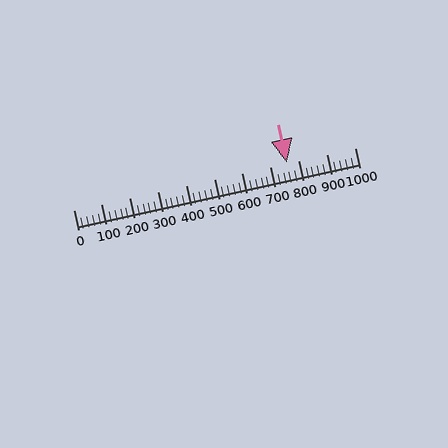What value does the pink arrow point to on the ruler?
The pink arrow points to approximately 760.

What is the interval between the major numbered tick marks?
The major tick marks are spaced 100 units apart.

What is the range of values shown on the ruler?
The ruler shows values from 0 to 1000.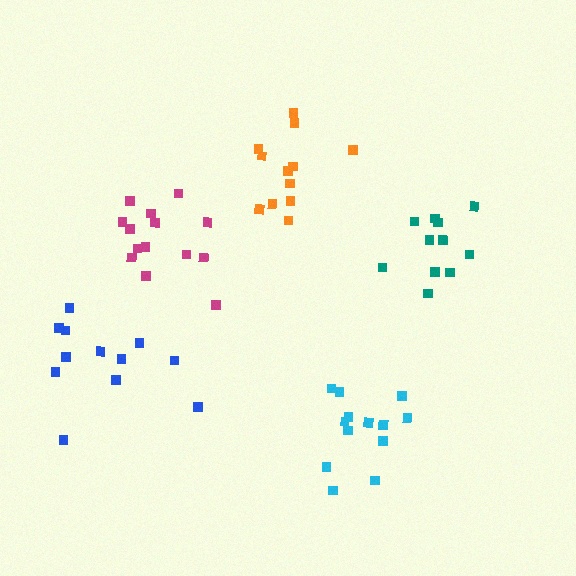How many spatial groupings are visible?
There are 5 spatial groupings.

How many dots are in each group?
Group 1: 13 dots, Group 2: 12 dots, Group 3: 14 dots, Group 4: 12 dots, Group 5: 12 dots (63 total).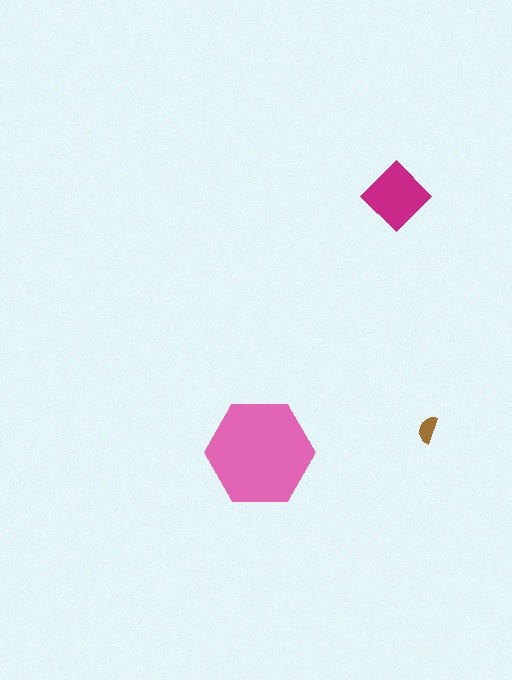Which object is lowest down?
The pink hexagon is bottommost.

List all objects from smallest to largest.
The brown semicircle, the magenta diamond, the pink hexagon.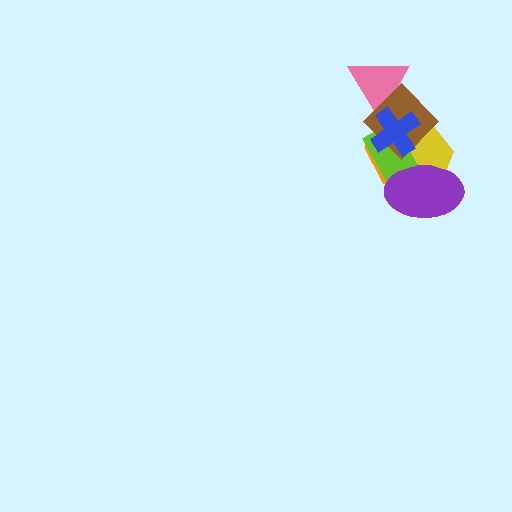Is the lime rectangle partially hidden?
Yes, it is partially covered by another shape.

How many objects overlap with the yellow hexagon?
5 objects overlap with the yellow hexagon.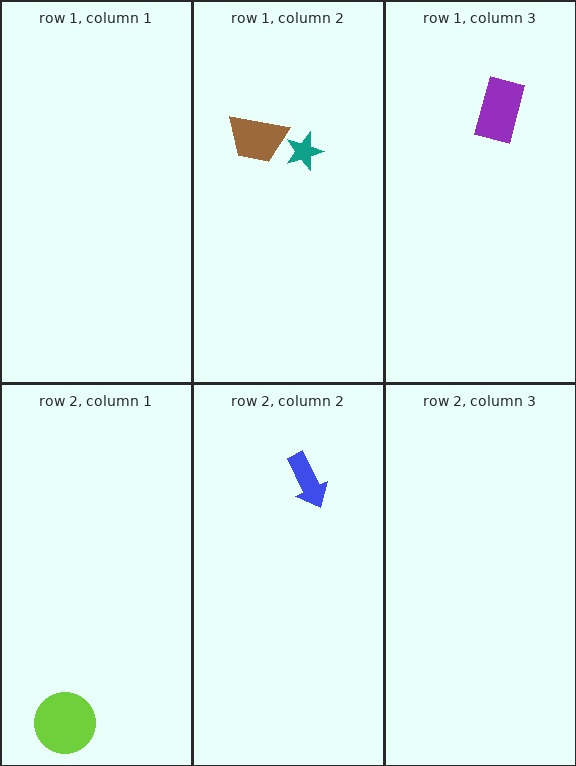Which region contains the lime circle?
The row 2, column 1 region.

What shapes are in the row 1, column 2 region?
The teal star, the brown trapezoid.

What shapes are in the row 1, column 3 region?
The purple rectangle.